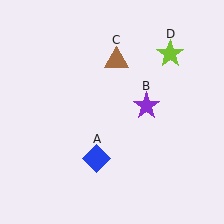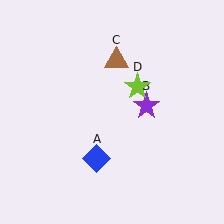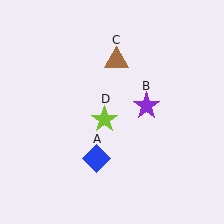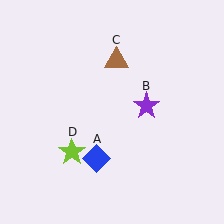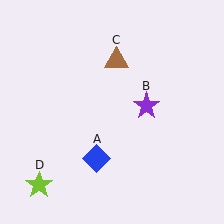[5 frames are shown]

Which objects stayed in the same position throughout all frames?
Blue diamond (object A) and purple star (object B) and brown triangle (object C) remained stationary.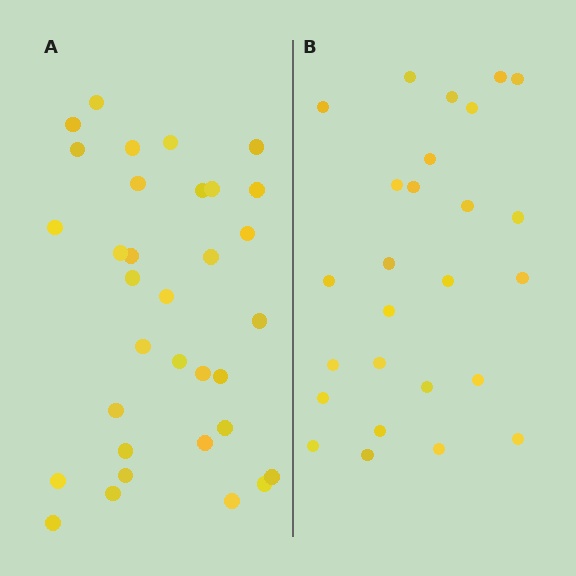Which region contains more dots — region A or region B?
Region A (the left region) has more dots.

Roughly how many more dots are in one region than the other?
Region A has roughly 8 or so more dots than region B.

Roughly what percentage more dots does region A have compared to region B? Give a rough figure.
About 25% more.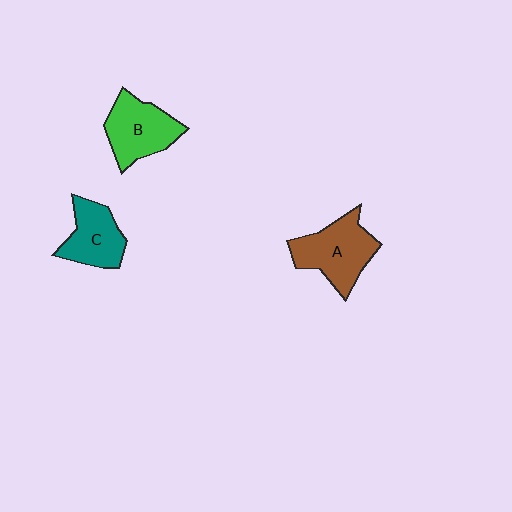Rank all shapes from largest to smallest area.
From largest to smallest: A (brown), B (green), C (teal).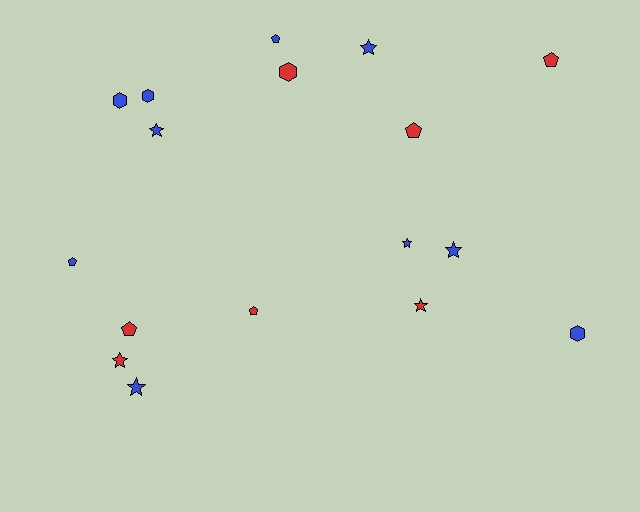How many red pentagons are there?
There are 4 red pentagons.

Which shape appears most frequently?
Star, with 7 objects.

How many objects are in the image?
There are 17 objects.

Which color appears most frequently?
Blue, with 10 objects.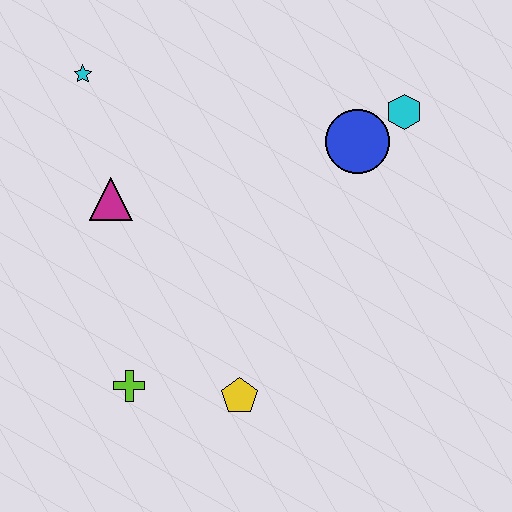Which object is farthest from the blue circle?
The lime cross is farthest from the blue circle.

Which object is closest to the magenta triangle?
The cyan star is closest to the magenta triangle.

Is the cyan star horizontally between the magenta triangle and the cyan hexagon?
No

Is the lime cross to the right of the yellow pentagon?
No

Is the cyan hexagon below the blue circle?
No